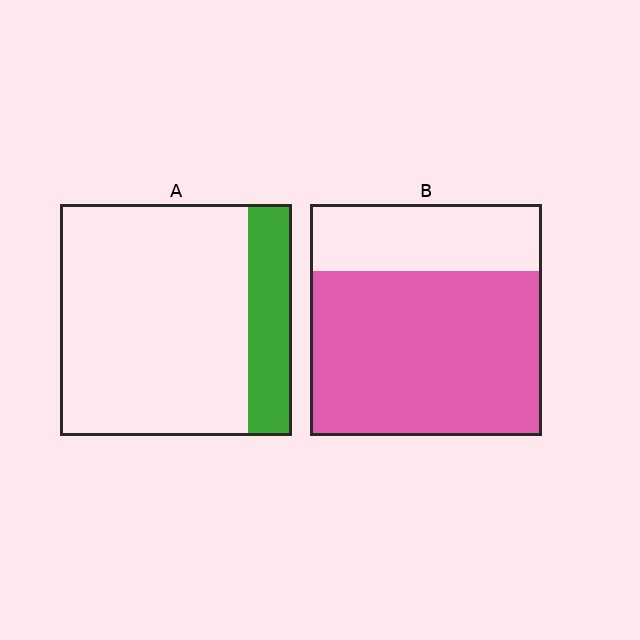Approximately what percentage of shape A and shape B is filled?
A is approximately 20% and B is approximately 70%.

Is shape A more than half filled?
No.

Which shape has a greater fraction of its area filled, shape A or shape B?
Shape B.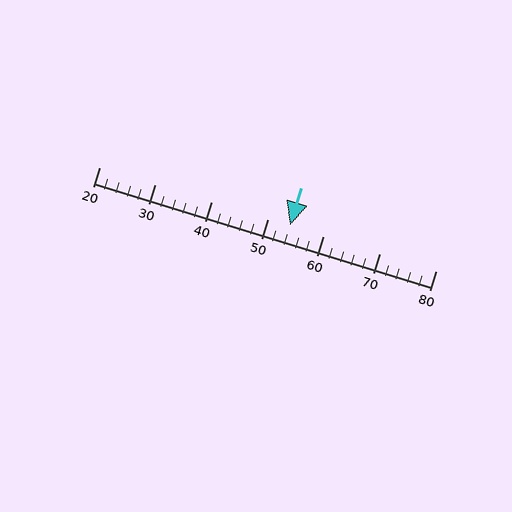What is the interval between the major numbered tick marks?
The major tick marks are spaced 10 units apart.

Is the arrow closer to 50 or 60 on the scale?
The arrow is closer to 50.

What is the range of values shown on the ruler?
The ruler shows values from 20 to 80.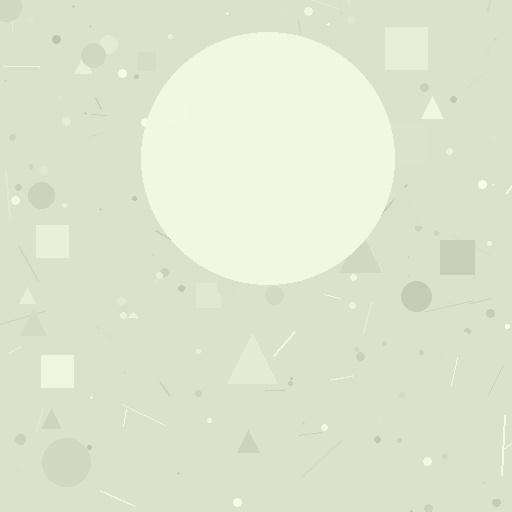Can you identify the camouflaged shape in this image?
The camouflaged shape is a circle.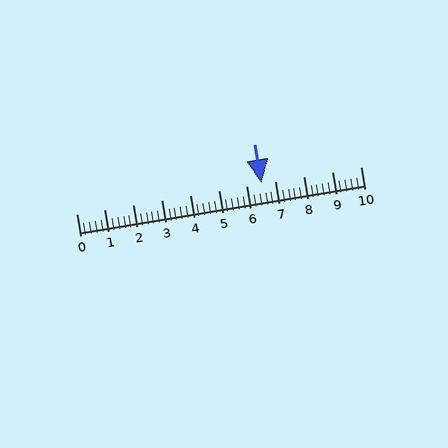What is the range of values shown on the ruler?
The ruler shows values from 0 to 10.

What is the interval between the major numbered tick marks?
The major tick marks are spaced 1 units apart.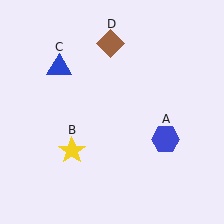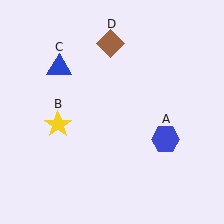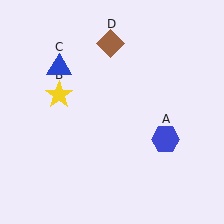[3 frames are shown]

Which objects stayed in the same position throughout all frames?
Blue hexagon (object A) and blue triangle (object C) and brown diamond (object D) remained stationary.